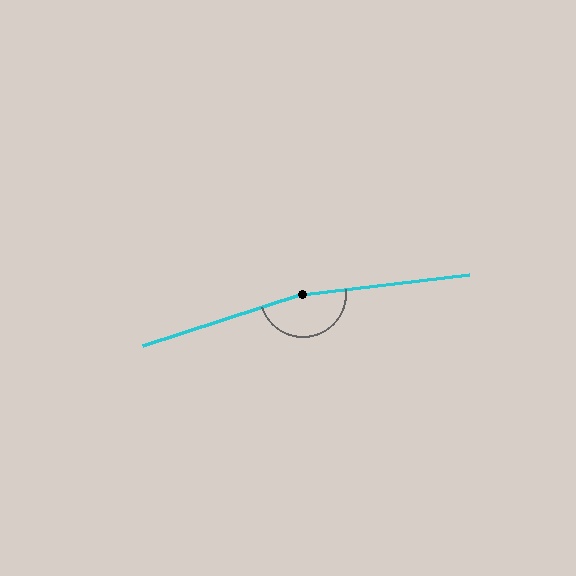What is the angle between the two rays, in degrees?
Approximately 169 degrees.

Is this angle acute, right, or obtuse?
It is obtuse.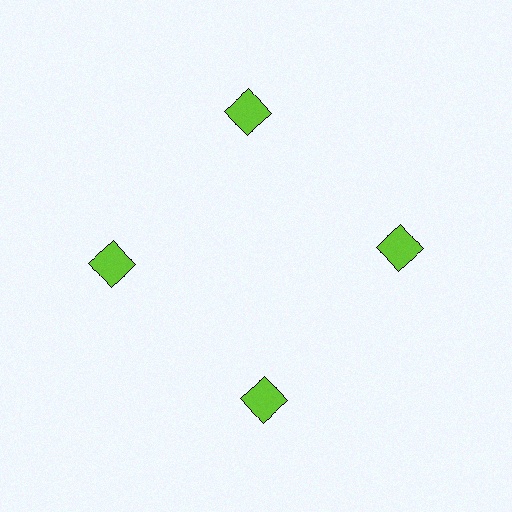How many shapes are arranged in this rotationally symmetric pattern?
There are 4 shapes, arranged in 4 groups of 1.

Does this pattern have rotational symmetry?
Yes, this pattern has 4-fold rotational symmetry. It looks the same after rotating 90 degrees around the center.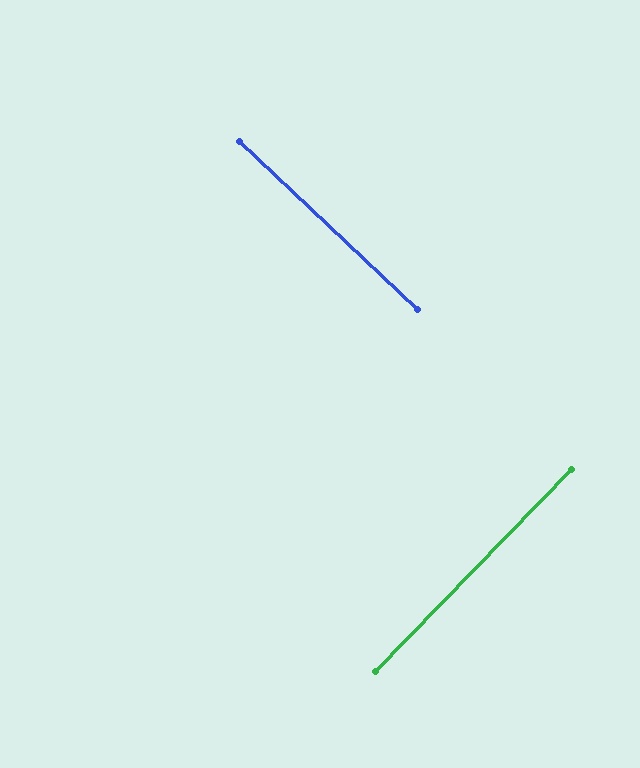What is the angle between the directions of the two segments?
Approximately 89 degrees.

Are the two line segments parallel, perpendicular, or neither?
Perpendicular — they meet at approximately 89°.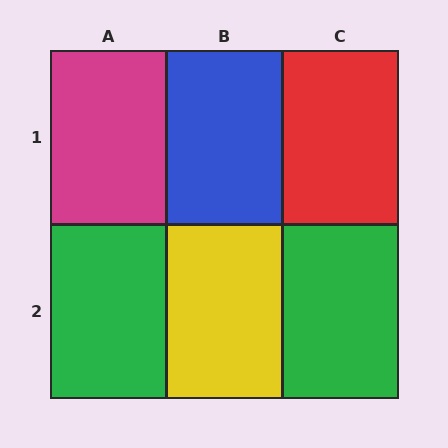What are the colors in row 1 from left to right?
Magenta, blue, red.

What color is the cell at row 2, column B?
Yellow.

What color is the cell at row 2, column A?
Green.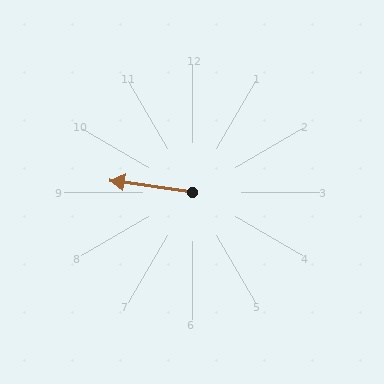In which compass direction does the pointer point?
West.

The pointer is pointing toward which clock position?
Roughly 9 o'clock.